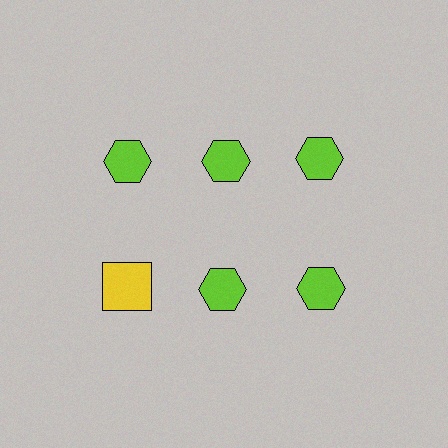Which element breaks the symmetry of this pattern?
The yellow square in the second row, leftmost column breaks the symmetry. All other shapes are lime hexagons.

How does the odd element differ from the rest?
It differs in both color (yellow instead of lime) and shape (square instead of hexagon).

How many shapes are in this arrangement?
There are 6 shapes arranged in a grid pattern.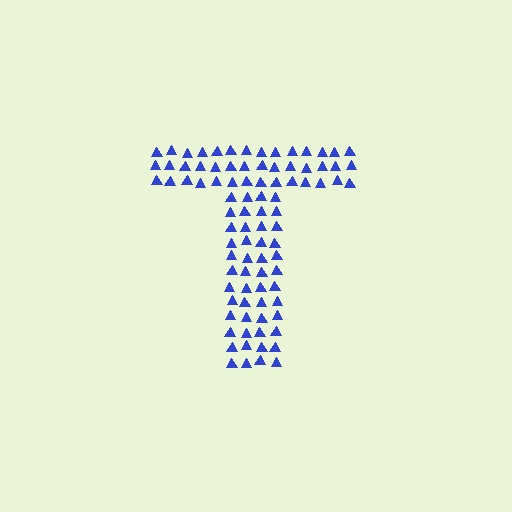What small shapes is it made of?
It is made of small triangles.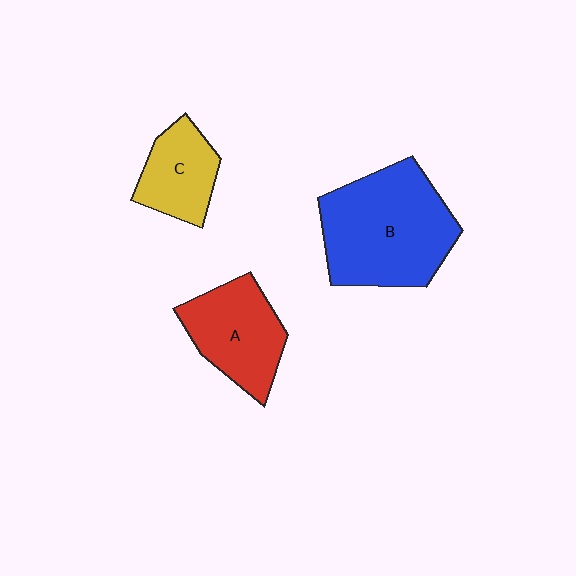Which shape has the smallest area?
Shape C (yellow).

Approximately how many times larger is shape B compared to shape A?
Approximately 1.6 times.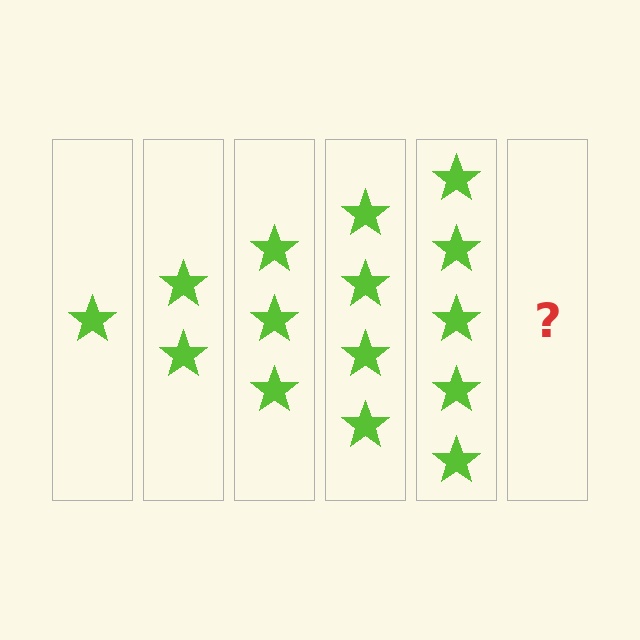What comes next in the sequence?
The next element should be 6 stars.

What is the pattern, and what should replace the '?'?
The pattern is that each step adds one more star. The '?' should be 6 stars.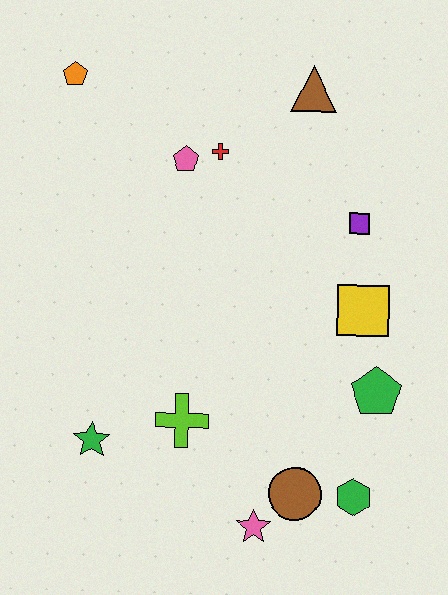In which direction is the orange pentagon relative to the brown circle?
The orange pentagon is above the brown circle.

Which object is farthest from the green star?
The brown triangle is farthest from the green star.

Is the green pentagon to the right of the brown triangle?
Yes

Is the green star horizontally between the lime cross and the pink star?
No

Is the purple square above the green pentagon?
Yes